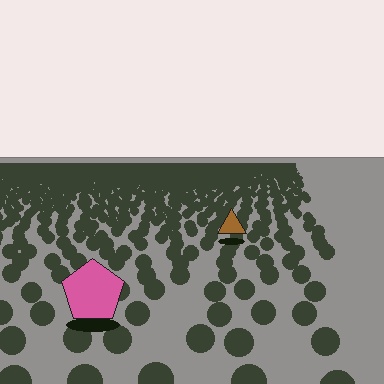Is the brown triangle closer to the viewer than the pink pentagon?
No. The pink pentagon is closer — you can tell from the texture gradient: the ground texture is coarser near it.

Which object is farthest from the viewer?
The brown triangle is farthest from the viewer. It appears smaller and the ground texture around it is denser.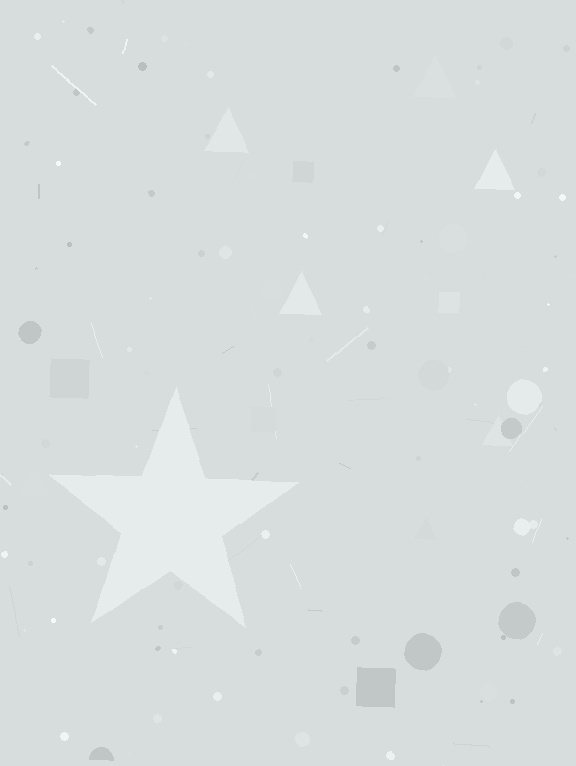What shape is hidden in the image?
A star is hidden in the image.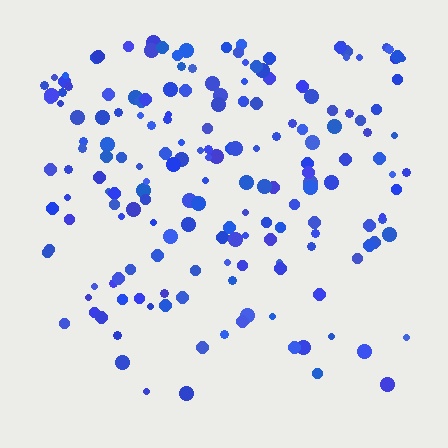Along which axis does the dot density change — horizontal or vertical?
Vertical.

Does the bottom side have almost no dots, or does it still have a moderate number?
Still a moderate number, just noticeably fewer than the top.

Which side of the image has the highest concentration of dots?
The top.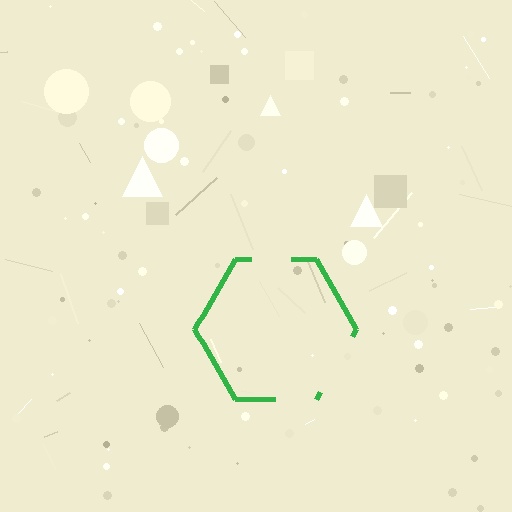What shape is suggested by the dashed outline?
The dashed outline suggests a hexagon.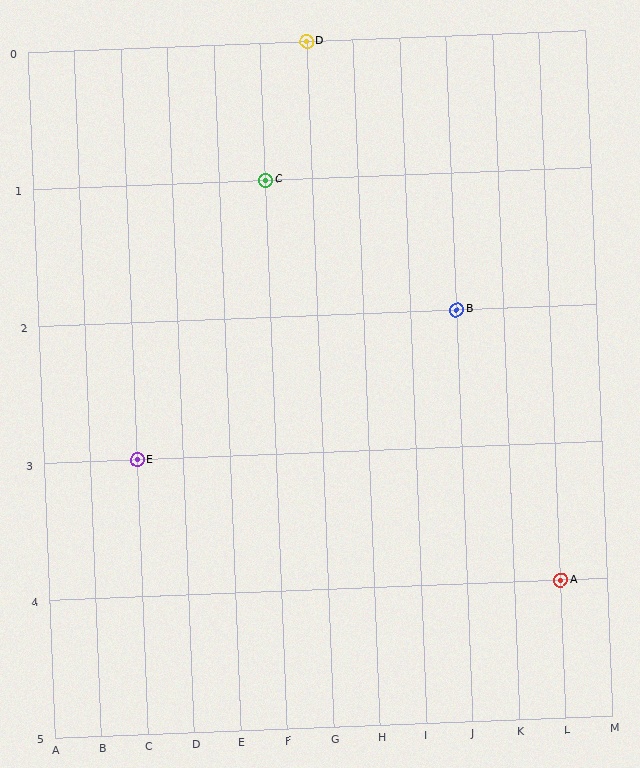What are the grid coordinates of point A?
Point A is at grid coordinates (L, 4).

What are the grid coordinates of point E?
Point E is at grid coordinates (C, 3).